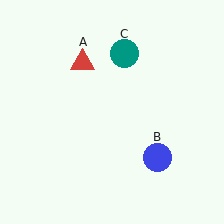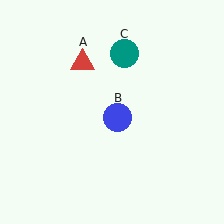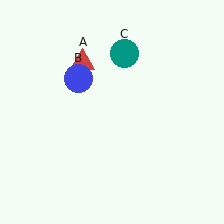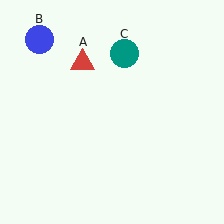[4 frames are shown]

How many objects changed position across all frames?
1 object changed position: blue circle (object B).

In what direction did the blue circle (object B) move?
The blue circle (object B) moved up and to the left.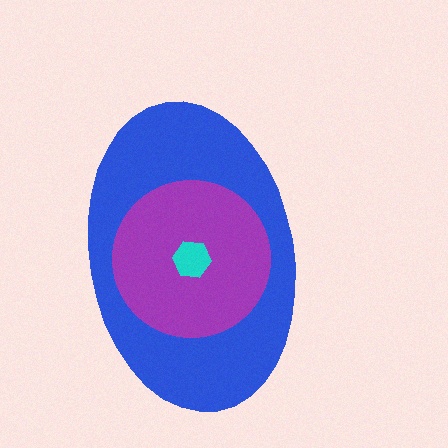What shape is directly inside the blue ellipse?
The purple circle.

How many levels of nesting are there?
3.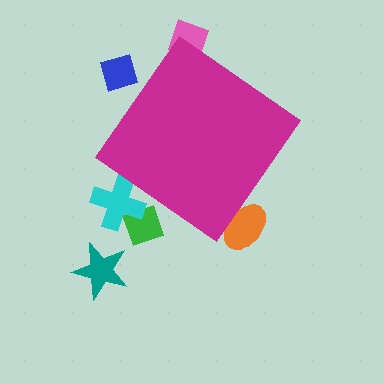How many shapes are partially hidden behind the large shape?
5 shapes are partially hidden.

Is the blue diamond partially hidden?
Yes, the blue diamond is partially hidden behind the magenta diamond.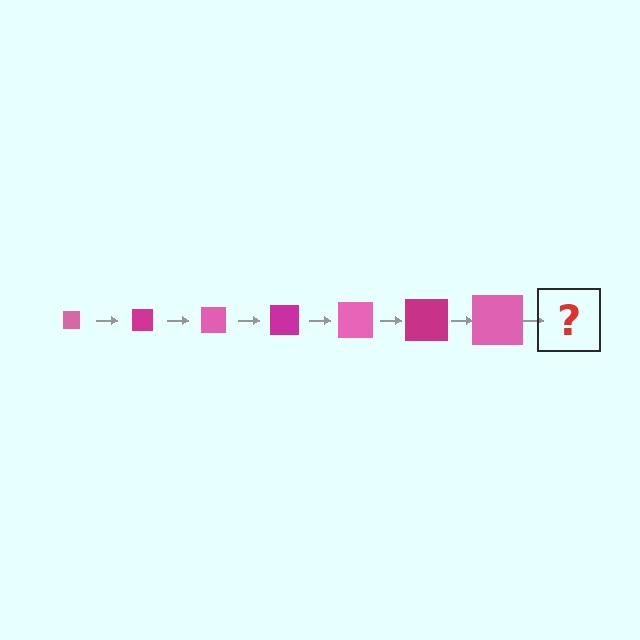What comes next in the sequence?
The next element should be a magenta square, larger than the previous one.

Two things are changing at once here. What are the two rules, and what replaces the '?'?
The two rules are that the square grows larger each step and the color cycles through pink and magenta. The '?' should be a magenta square, larger than the previous one.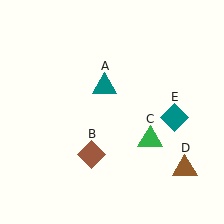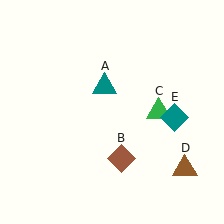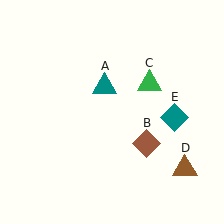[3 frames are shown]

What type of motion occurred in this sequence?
The brown diamond (object B), green triangle (object C) rotated counterclockwise around the center of the scene.